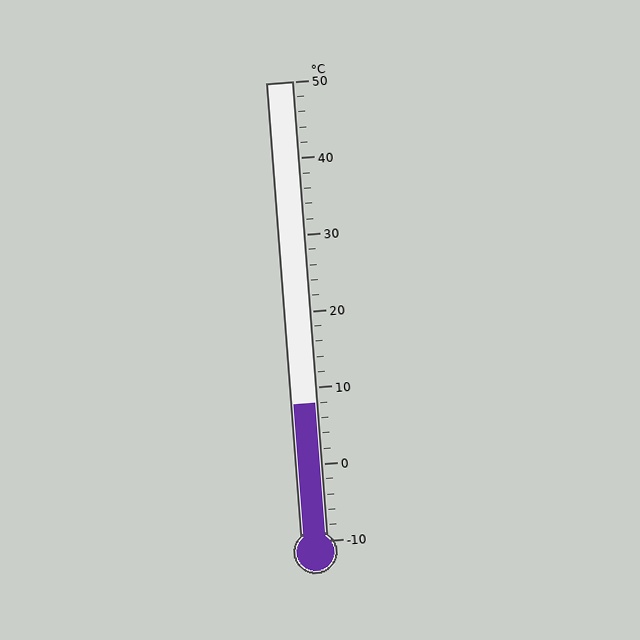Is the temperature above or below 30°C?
The temperature is below 30°C.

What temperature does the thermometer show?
The thermometer shows approximately 8°C.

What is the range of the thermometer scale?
The thermometer scale ranges from -10°C to 50°C.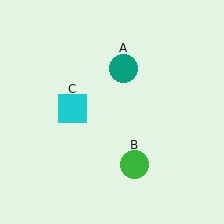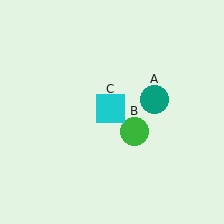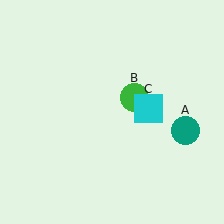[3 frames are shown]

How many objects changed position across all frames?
3 objects changed position: teal circle (object A), green circle (object B), cyan square (object C).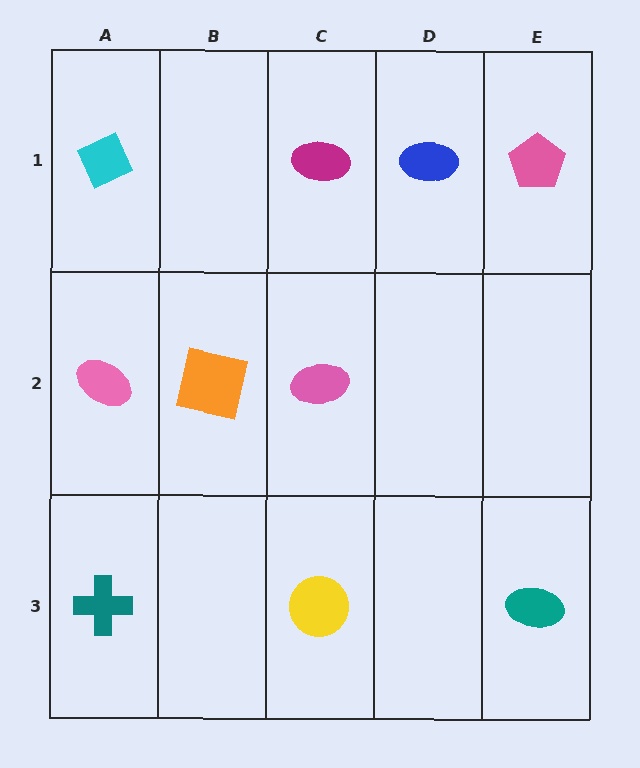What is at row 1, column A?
A cyan diamond.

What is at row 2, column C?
A pink ellipse.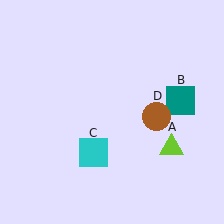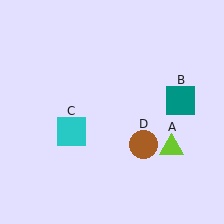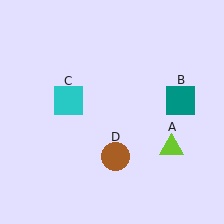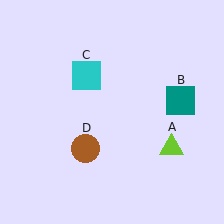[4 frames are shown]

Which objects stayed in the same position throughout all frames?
Lime triangle (object A) and teal square (object B) remained stationary.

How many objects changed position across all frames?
2 objects changed position: cyan square (object C), brown circle (object D).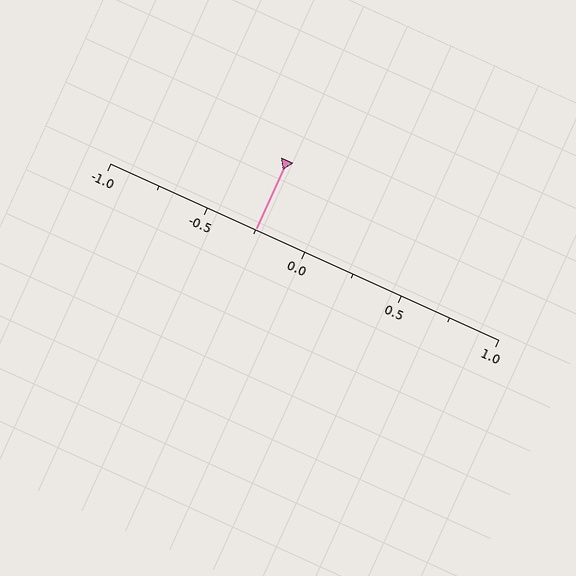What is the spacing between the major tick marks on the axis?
The major ticks are spaced 0.5 apart.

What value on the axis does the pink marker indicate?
The marker indicates approximately -0.25.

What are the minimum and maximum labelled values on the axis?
The axis runs from -1.0 to 1.0.